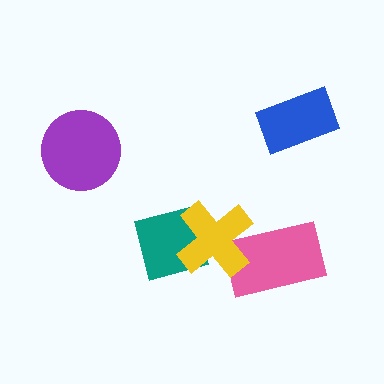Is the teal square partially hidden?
Yes, it is partially covered by another shape.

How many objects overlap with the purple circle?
0 objects overlap with the purple circle.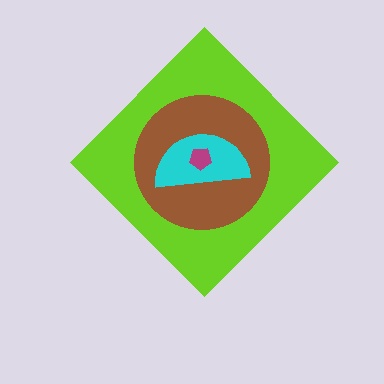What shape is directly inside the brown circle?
The cyan semicircle.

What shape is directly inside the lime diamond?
The brown circle.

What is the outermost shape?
The lime diamond.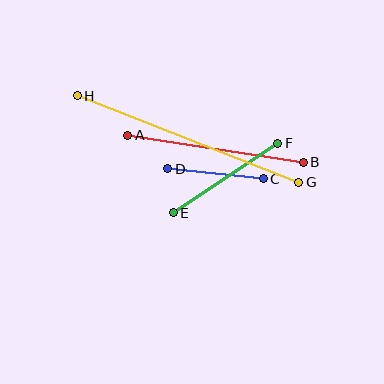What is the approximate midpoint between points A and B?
The midpoint is at approximately (215, 149) pixels.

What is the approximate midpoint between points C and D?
The midpoint is at approximately (216, 174) pixels.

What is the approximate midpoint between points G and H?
The midpoint is at approximately (188, 139) pixels.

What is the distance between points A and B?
The distance is approximately 177 pixels.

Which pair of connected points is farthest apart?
Points G and H are farthest apart.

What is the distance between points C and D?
The distance is approximately 96 pixels.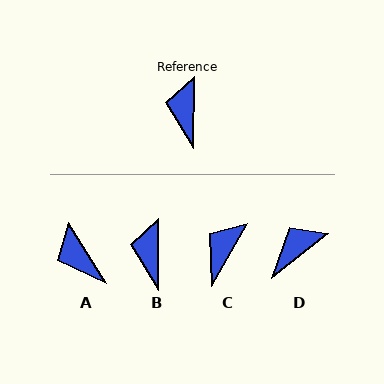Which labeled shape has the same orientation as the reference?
B.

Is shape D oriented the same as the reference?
No, it is off by about 51 degrees.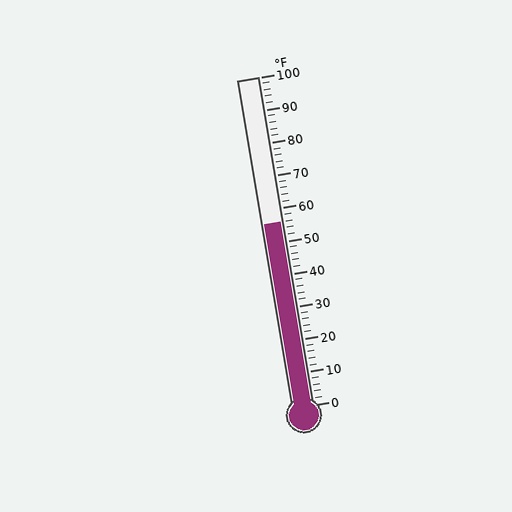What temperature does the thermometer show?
The thermometer shows approximately 56°F.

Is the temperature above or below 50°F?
The temperature is above 50°F.